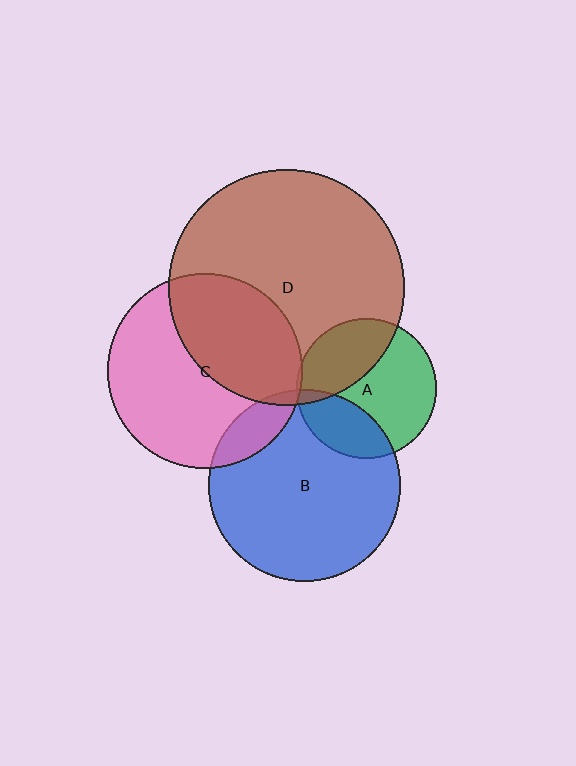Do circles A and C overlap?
Yes.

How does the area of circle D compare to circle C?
Approximately 1.5 times.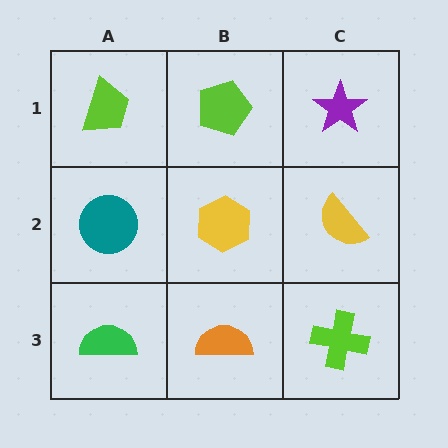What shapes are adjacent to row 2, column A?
A lime trapezoid (row 1, column A), a green semicircle (row 3, column A), a yellow hexagon (row 2, column B).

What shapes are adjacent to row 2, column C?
A purple star (row 1, column C), a lime cross (row 3, column C), a yellow hexagon (row 2, column B).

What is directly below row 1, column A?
A teal circle.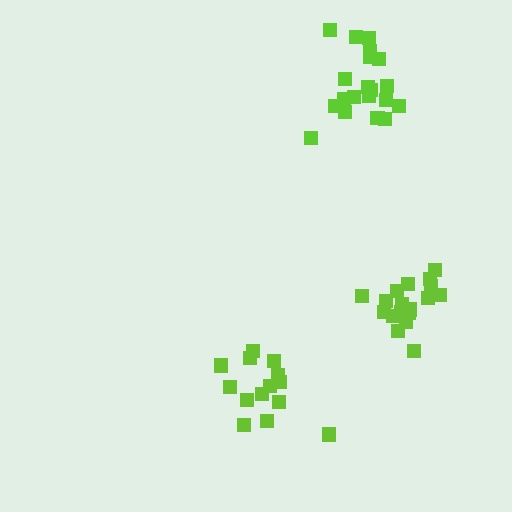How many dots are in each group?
Group 1: 18 dots, Group 2: 20 dots, Group 3: 14 dots (52 total).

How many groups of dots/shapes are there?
There are 3 groups.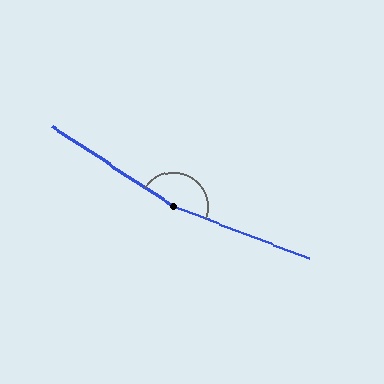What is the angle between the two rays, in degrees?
Approximately 168 degrees.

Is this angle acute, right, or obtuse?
It is obtuse.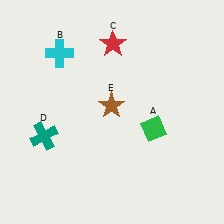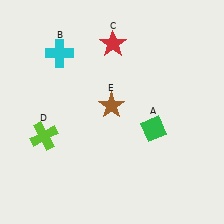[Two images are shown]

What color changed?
The cross (D) changed from teal in Image 1 to lime in Image 2.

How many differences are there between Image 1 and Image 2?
There is 1 difference between the two images.